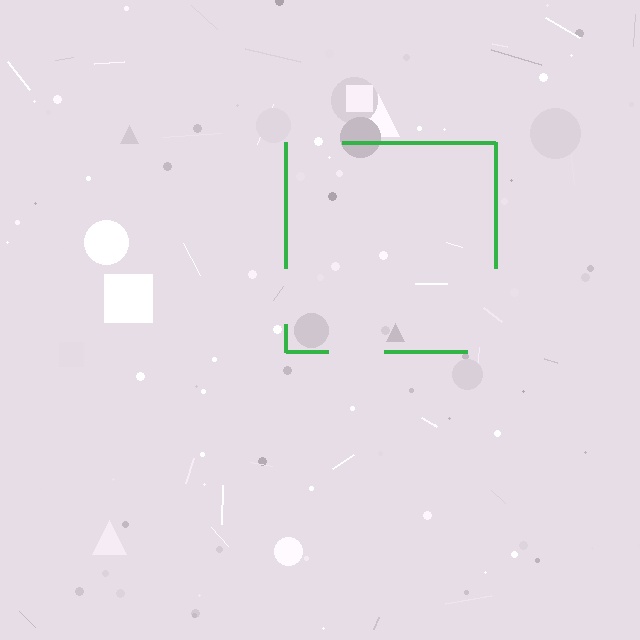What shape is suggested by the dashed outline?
The dashed outline suggests a square.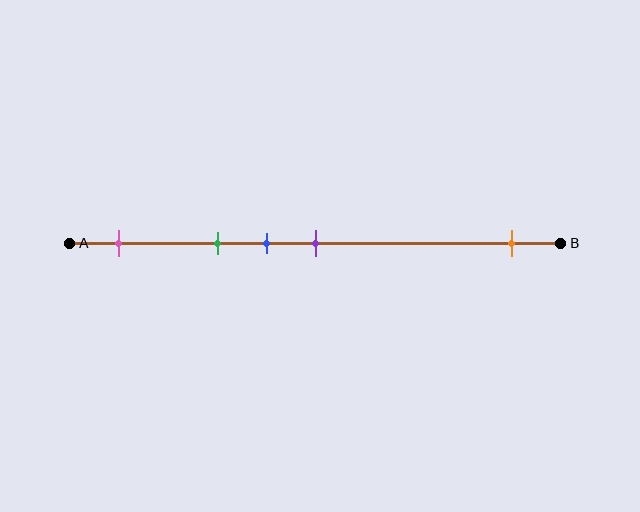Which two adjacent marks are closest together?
The blue and purple marks are the closest adjacent pair.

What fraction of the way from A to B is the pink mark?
The pink mark is approximately 10% (0.1) of the way from A to B.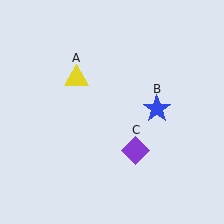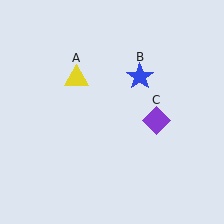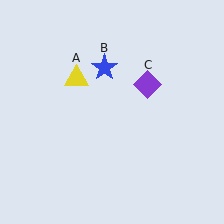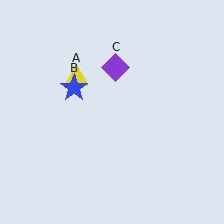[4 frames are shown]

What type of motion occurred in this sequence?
The blue star (object B), purple diamond (object C) rotated counterclockwise around the center of the scene.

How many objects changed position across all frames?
2 objects changed position: blue star (object B), purple diamond (object C).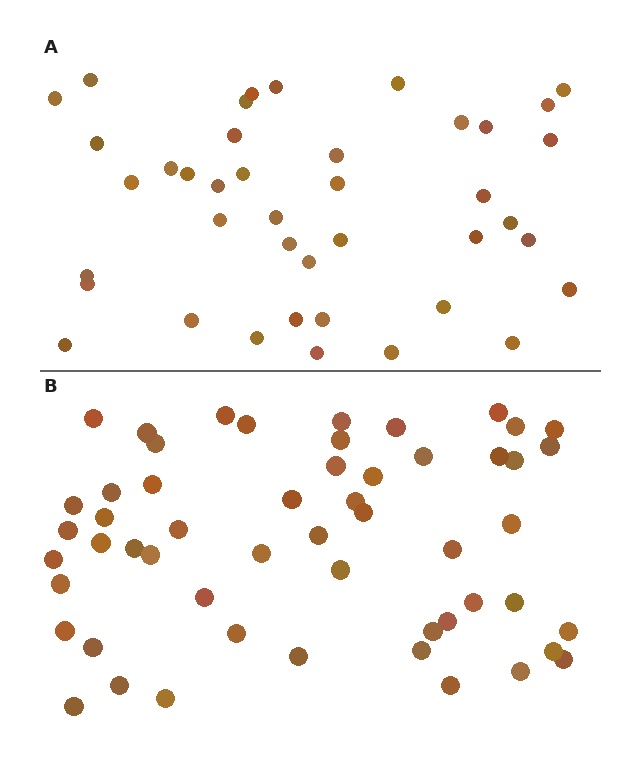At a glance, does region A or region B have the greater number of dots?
Region B (the bottom region) has more dots.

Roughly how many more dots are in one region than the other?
Region B has approximately 15 more dots than region A.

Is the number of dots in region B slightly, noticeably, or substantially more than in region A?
Region B has noticeably more, but not dramatically so. The ratio is roughly 1.3 to 1.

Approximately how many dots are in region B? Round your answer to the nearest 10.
About 50 dots. (The exact count is 54, which rounds to 50.)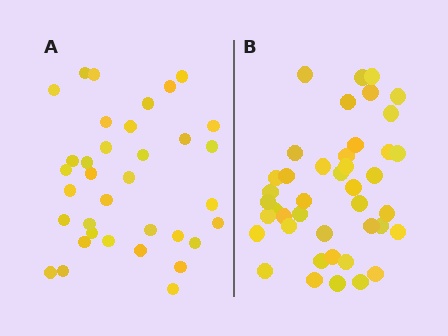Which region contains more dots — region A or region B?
Region B (the right region) has more dots.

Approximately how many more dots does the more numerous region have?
Region B has roughly 8 or so more dots than region A.